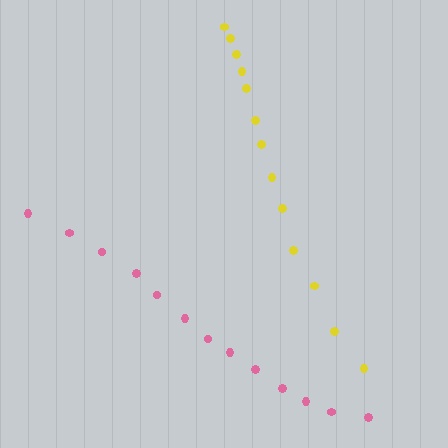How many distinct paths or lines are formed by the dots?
There are 2 distinct paths.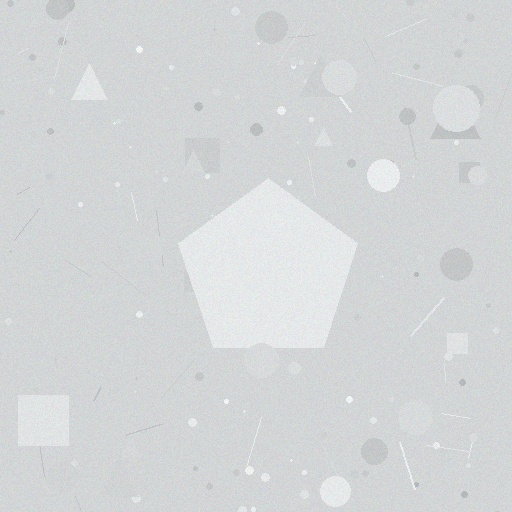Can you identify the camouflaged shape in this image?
The camouflaged shape is a pentagon.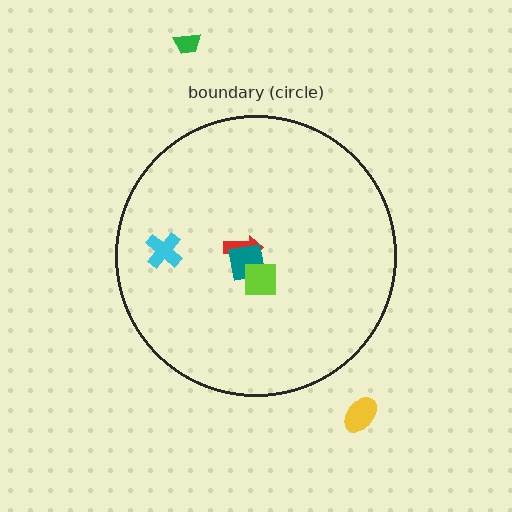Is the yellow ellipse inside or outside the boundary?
Outside.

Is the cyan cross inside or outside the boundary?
Inside.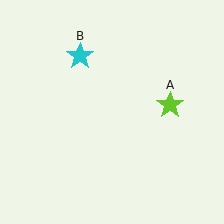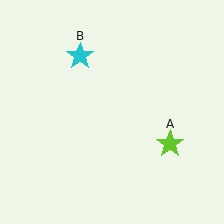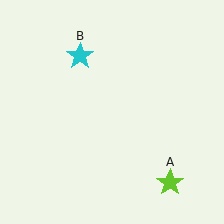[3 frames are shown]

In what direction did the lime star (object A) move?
The lime star (object A) moved down.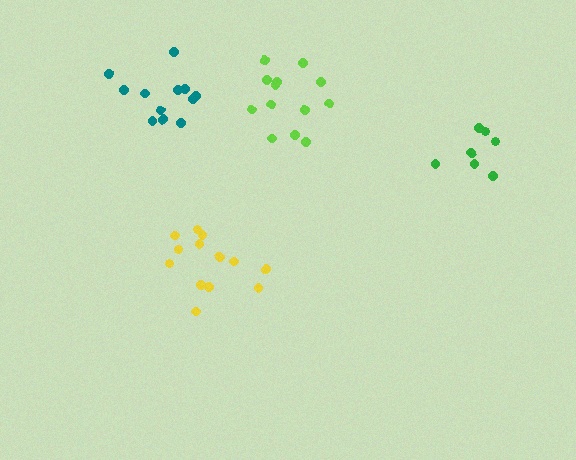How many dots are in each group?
Group 1: 12 dots, Group 2: 13 dots, Group 3: 13 dots, Group 4: 7 dots (45 total).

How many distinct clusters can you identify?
There are 4 distinct clusters.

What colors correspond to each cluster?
The clusters are colored: teal, yellow, lime, green.